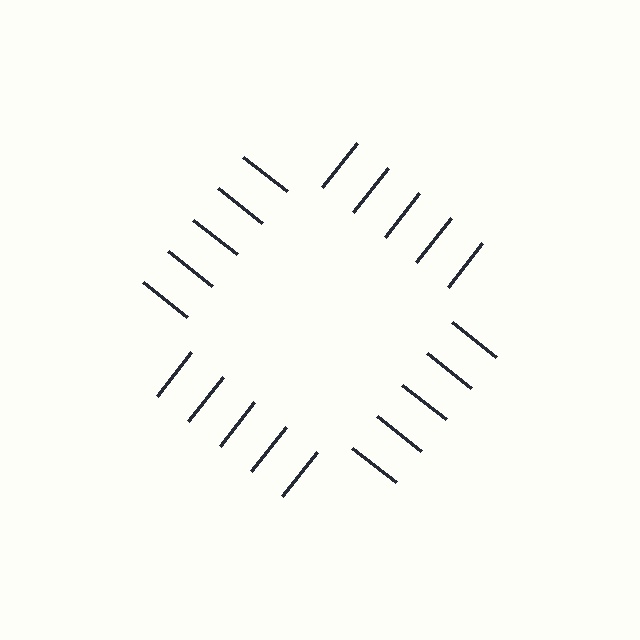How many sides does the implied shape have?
4 sides — the line-ends trace a square.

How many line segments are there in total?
20 — 5 along each of the 4 edges.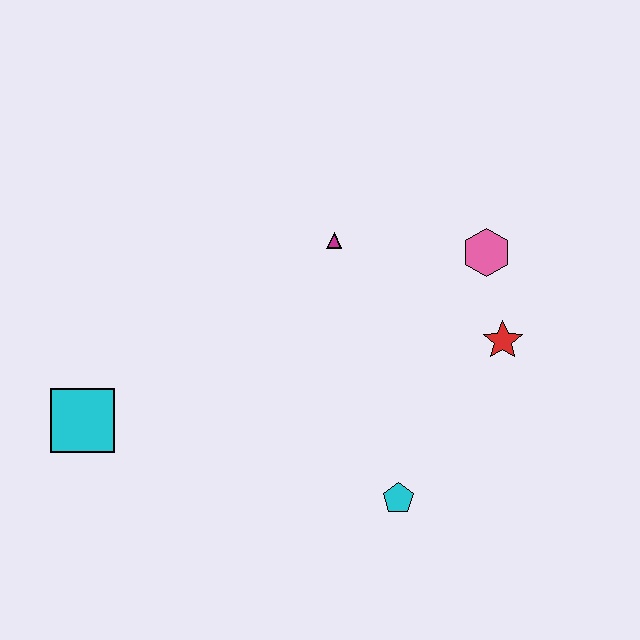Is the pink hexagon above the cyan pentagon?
Yes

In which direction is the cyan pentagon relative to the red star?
The cyan pentagon is below the red star.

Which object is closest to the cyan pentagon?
The red star is closest to the cyan pentagon.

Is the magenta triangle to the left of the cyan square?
No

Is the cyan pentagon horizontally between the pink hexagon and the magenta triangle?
Yes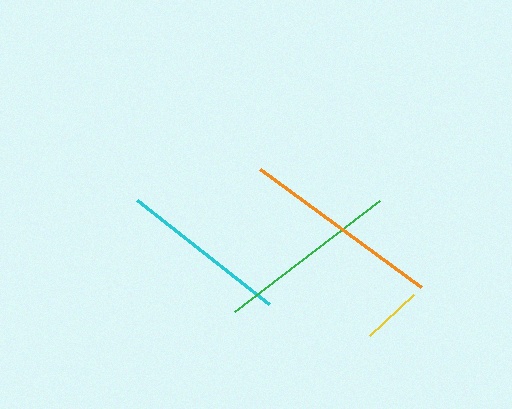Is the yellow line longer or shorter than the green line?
The green line is longer than the yellow line.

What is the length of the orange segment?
The orange segment is approximately 199 pixels long.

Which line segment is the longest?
The orange line is the longest at approximately 199 pixels.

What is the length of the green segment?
The green segment is approximately 182 pixels long.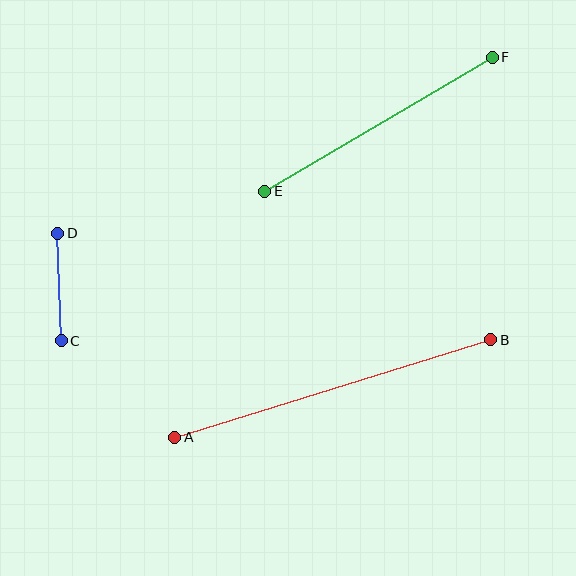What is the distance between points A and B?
The distance is approximately 331 pixels.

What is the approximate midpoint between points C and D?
The midpoint is at approximately (60, 287) pixels.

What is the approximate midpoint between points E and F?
The midpoint is at approximately (379, 124) pixels.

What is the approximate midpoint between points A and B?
The midpoint is at approximately (333, 388) pixels.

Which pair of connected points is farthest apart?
Points A and B are farthest apart.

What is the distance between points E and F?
The distance is approximately 264 pixels.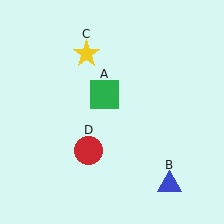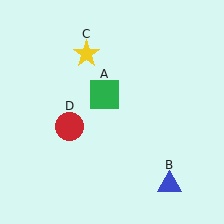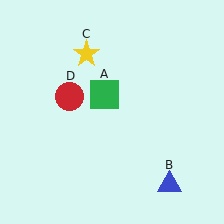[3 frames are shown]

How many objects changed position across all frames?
1 object changed position: red circle (object D).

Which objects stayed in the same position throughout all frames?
Green square (object A) and blue triangle (object B) and yellow star (object C) remained stationary.